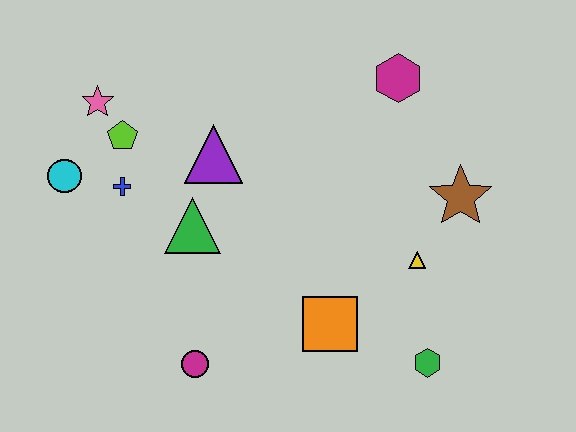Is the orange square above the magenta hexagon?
No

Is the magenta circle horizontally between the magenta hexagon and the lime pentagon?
Yes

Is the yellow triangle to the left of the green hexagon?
Yes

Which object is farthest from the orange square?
The pink star is farthest from the orange square.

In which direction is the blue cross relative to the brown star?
The blue cross is to the left of the brown star.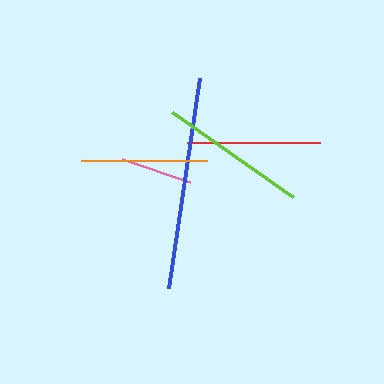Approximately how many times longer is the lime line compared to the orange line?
The lime line is approximately 1.2 times the length of the orange line.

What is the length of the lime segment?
The lime segment is approximately 148 pixels long.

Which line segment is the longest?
The blue line is the longest at approximately 212 pixels.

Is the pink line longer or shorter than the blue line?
The blue line is longer than the pink line.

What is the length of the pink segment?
The pink segment is approximately 71 pixels long.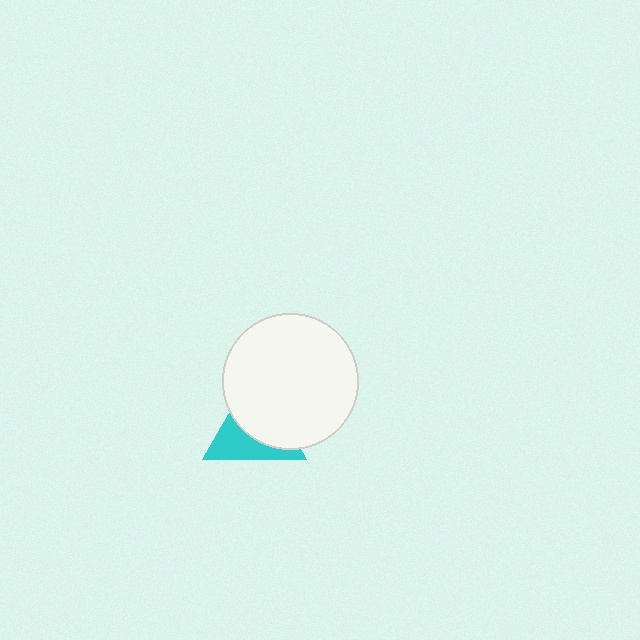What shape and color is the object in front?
The object in front is a white circle.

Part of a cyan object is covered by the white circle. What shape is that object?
It is a triangle.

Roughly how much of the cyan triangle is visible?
A small part of it is visible (roughly 42%).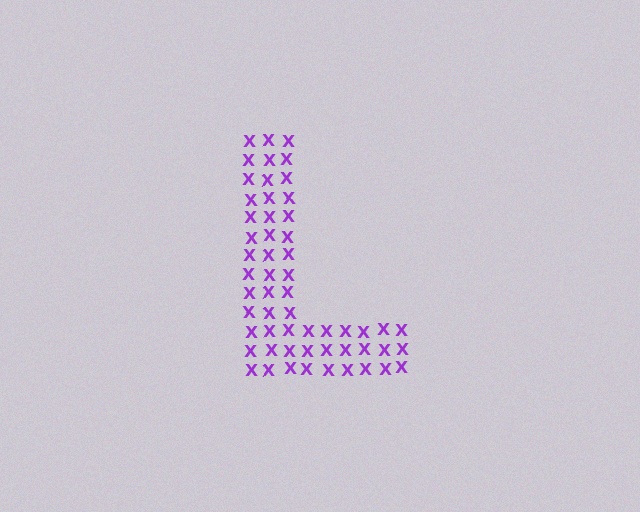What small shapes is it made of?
It is made of small letter X's.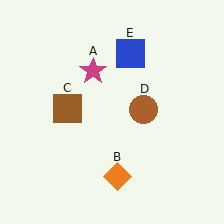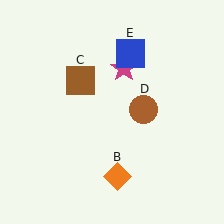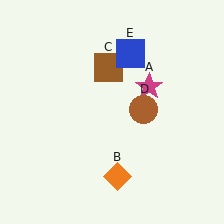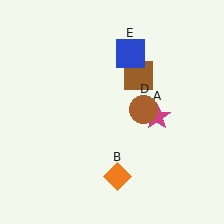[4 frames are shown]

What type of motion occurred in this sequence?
The magenta star (object A), brown square (object C) rotated clockwise around the center of the scene.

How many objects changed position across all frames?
2 objects changed position: magenta star (object A), brown square (object C).